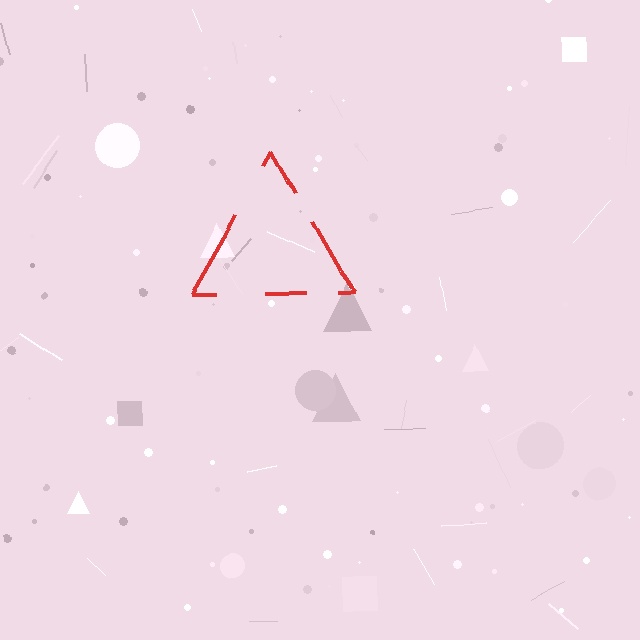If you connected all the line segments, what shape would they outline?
They would outline a triangle.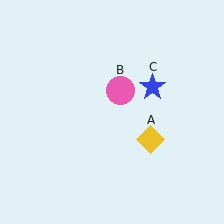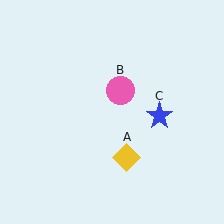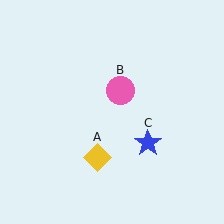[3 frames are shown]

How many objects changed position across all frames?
2 objects changed position: yellow diamond (object A), blue star (object C).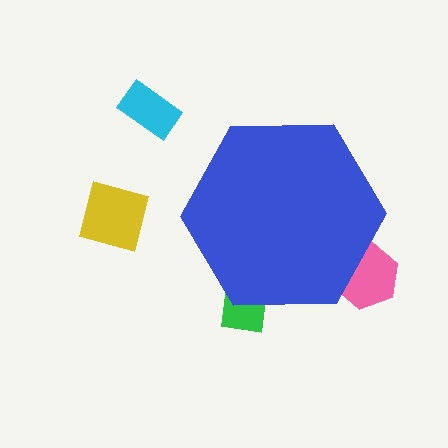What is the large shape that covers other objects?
A blue hexagon.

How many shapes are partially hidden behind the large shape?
2 shapes are partially hidden.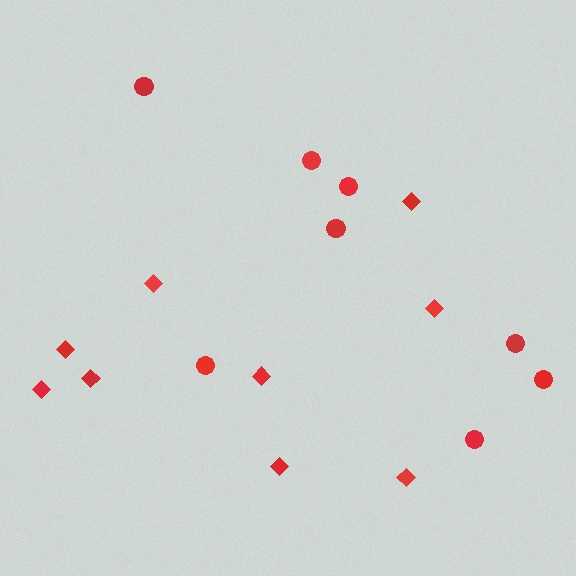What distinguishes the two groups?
There are 2 groups: one group of diamonds (9) and one group of circles (8).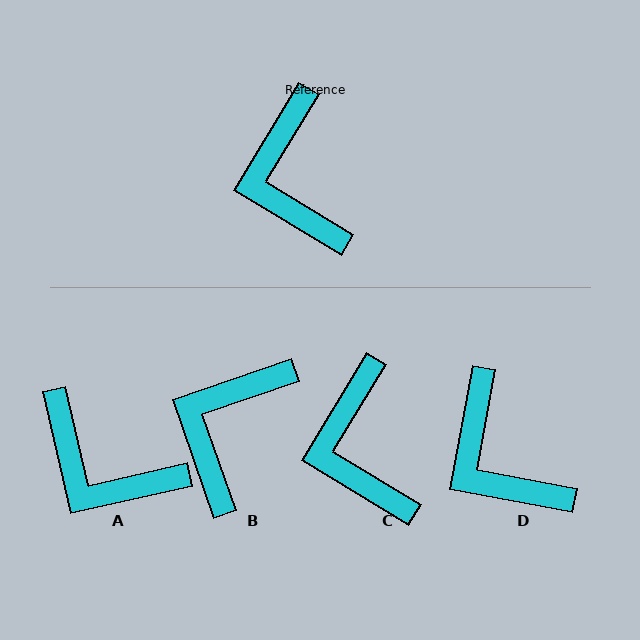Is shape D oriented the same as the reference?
No, it is off by about 21 degrees.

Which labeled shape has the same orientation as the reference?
C.